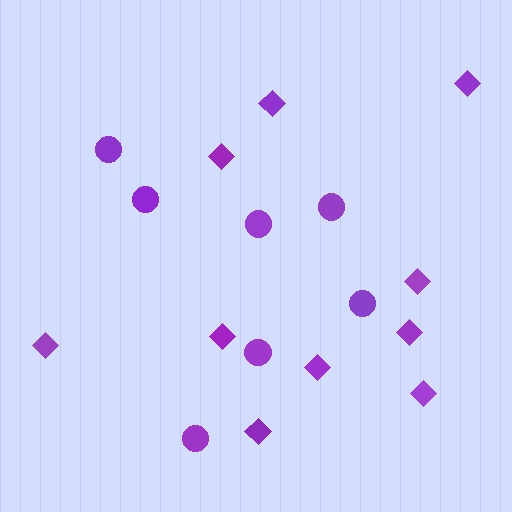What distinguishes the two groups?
There are 2 groups: one group of diamonds (10) and one group of circles (7).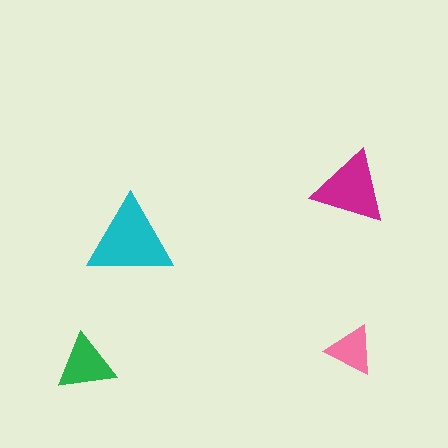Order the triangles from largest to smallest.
the cyan one, the magenta one, the green one, the pink one.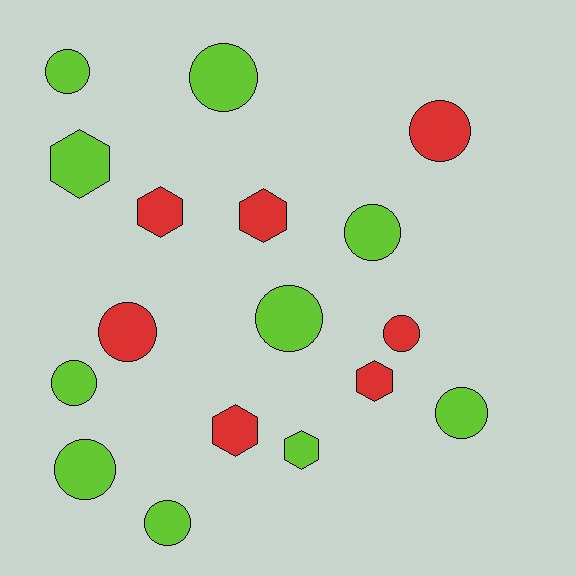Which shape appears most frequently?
Circle, with 11 objects.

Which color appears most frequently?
Lime, with 10 objects.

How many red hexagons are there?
There are 4 red hexagons.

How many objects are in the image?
There are 17 objects.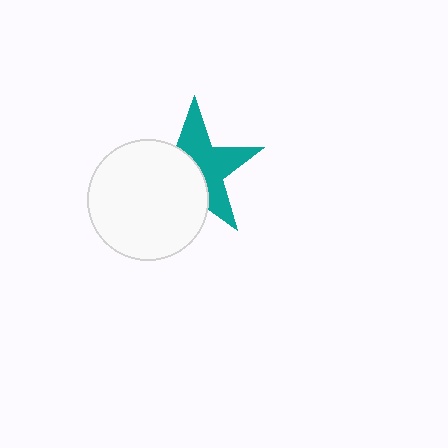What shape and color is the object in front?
The object in front is a white circle.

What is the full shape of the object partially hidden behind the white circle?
The partially hidden object is a teal star.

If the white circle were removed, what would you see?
You would see the complete teal star.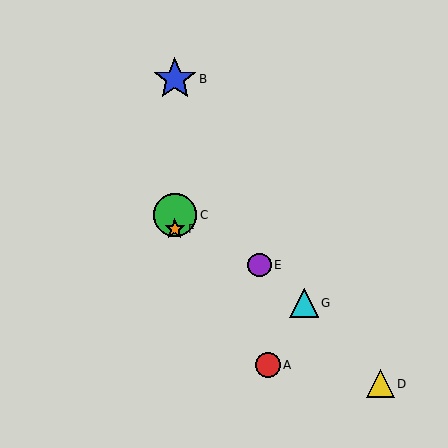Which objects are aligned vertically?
Objects B, C, F are aligned vertically.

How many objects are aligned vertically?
3 objects (B, C, F) are aligned vertically.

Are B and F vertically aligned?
Yes, both are at x≈175.